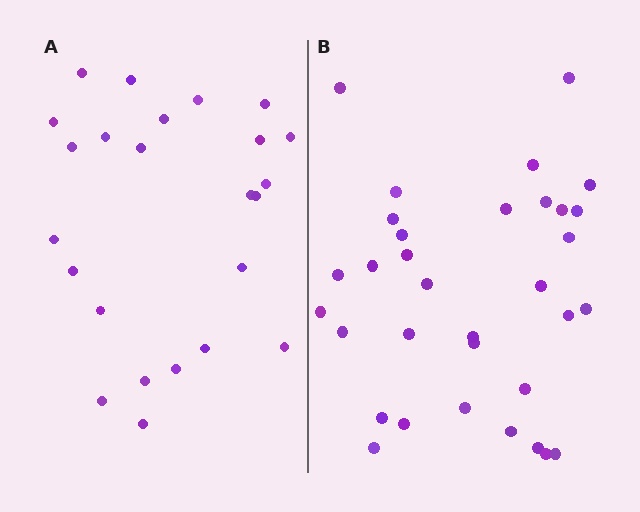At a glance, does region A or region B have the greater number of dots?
Region B (the right region) has more dots.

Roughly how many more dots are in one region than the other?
Region B has roughly 8 or so more dots than region A.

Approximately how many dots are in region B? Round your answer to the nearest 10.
About 30 dots. (The exact count is 33, which rounds to 30.)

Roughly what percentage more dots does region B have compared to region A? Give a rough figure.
About 40% more.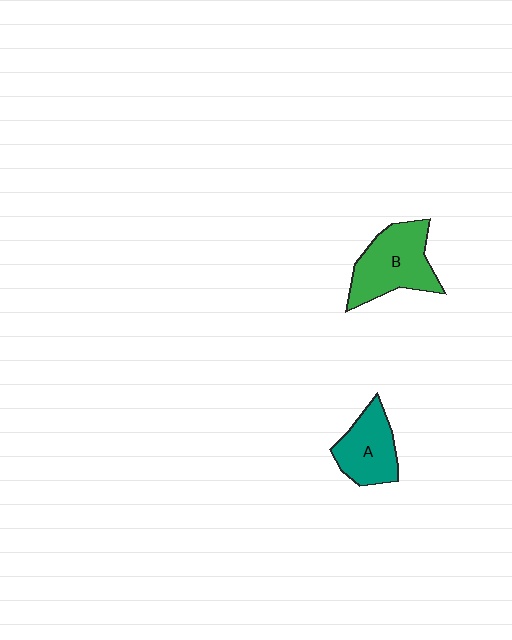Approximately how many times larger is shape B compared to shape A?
Approximately 1.3 times.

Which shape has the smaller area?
Shape A (teal).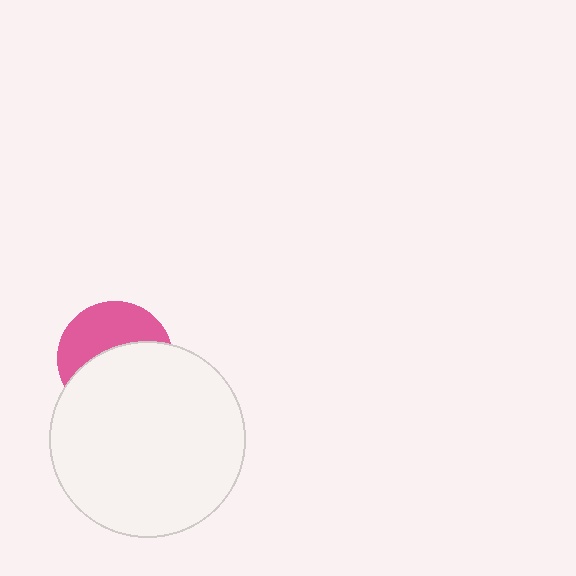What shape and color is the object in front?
The object in front is a white circle.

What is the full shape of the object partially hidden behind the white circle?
The partially hidden object is a pink circle.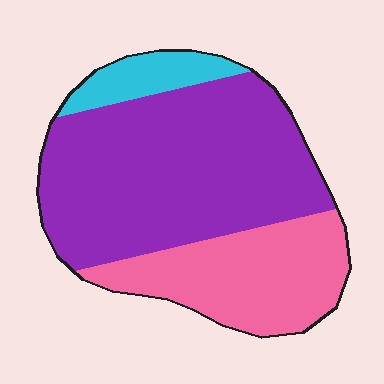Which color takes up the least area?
Cyan, at roughly 10%.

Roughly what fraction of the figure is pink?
Pink covers roughly 30% of the figure.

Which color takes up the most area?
Purple, at roughly 60%.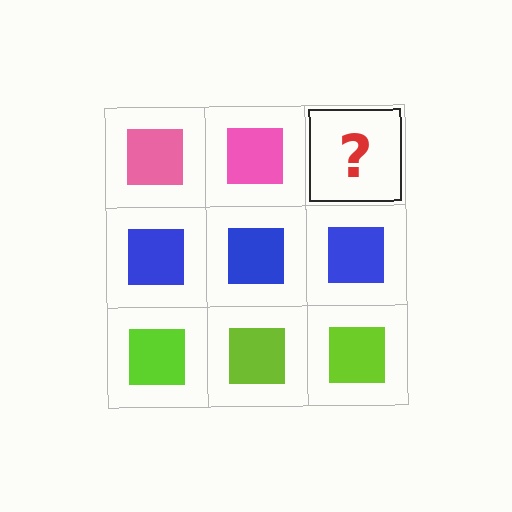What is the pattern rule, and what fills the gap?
The rule is that each row has a consistent color. The gap should be filled with a pink square.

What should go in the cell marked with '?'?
The missing cell should contain a pink square.